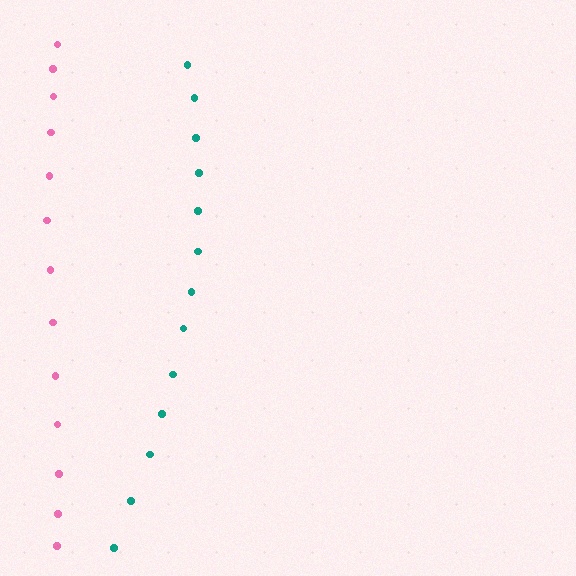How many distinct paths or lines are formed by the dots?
There are 2 distinct paths.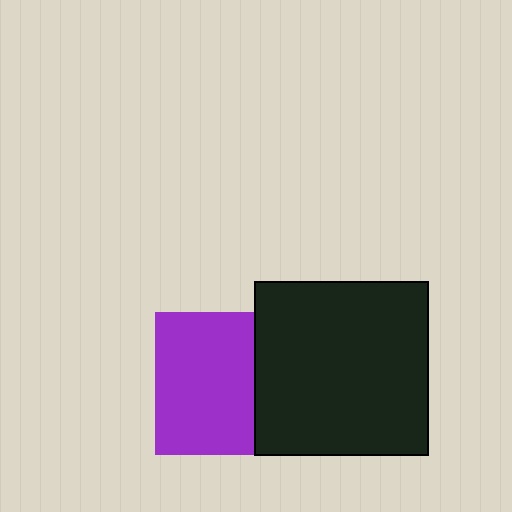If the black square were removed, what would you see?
You would see the complete purple square.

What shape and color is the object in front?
The object in front is a black square.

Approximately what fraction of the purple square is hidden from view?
Roughly 31% of the purple square is hidden behind the black square.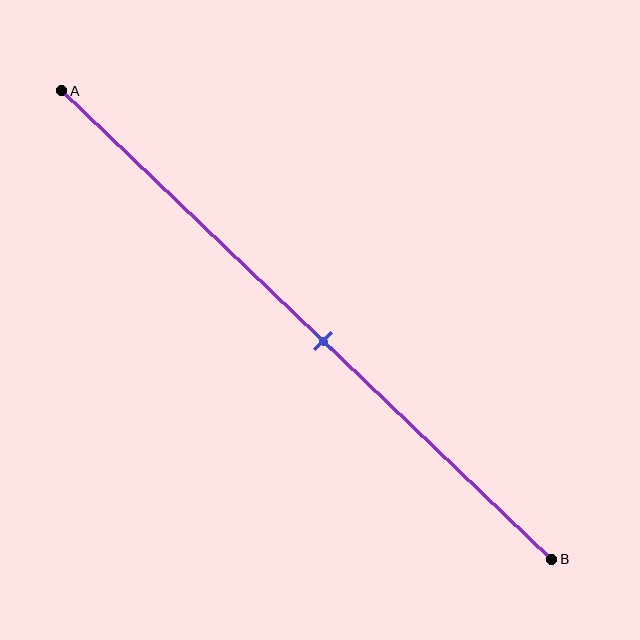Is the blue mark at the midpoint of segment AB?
No, the mark is at about 55% from A, not at the 50% midpoint.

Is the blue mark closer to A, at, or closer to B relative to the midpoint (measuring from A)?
The blue mark is closer to point B than the midpoint of segment AB.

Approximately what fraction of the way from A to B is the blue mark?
The blue mark is approximately 55% of the way from A to B.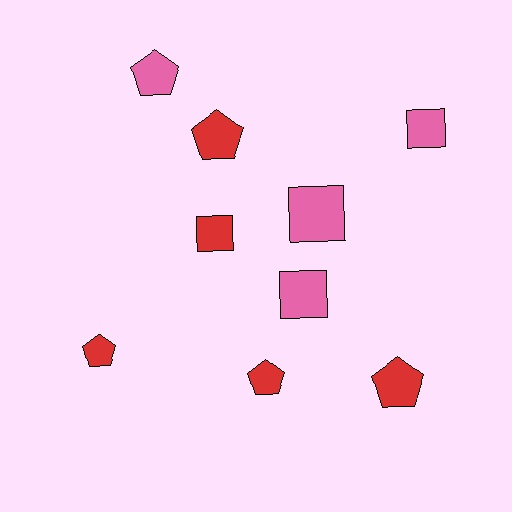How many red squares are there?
There is 1 red square.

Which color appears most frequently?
Red, with 5 objects.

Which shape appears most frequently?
Pentagon, with 5 objects.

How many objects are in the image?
There are 9 objects.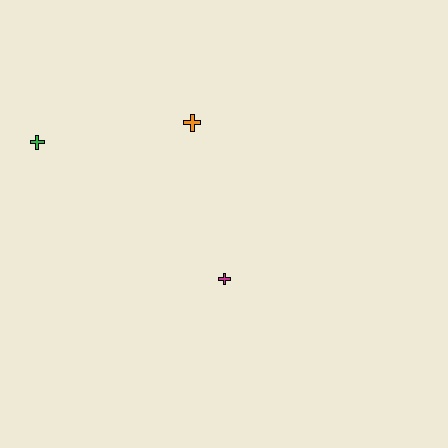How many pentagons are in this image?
There are no pentagons.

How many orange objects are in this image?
There is 1 orange object.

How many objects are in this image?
There are 3 objects.